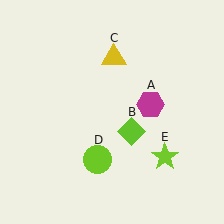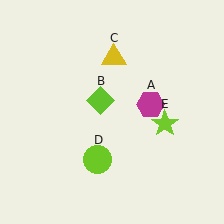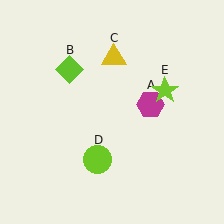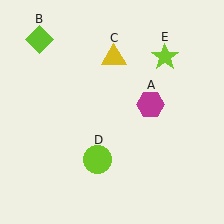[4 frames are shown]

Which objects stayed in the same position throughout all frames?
Magenta hexagon (object A) and yellow triangle (object C) and lime circle (object D) remained stationary.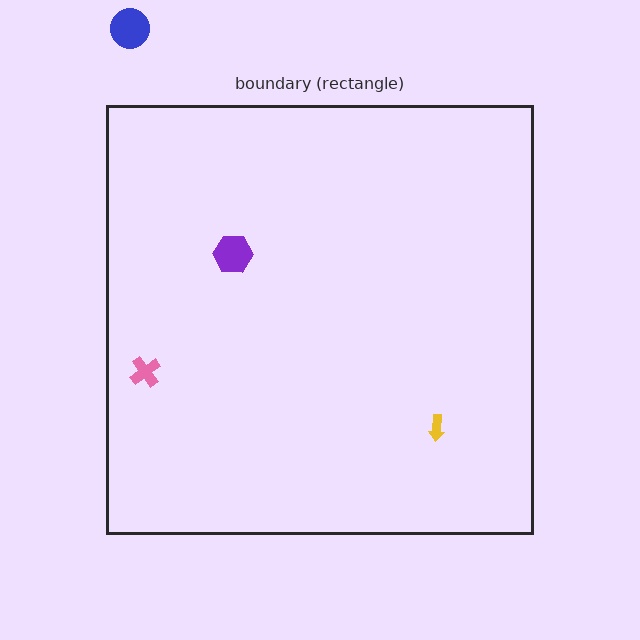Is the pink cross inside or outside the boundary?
Inside.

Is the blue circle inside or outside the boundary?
Outside.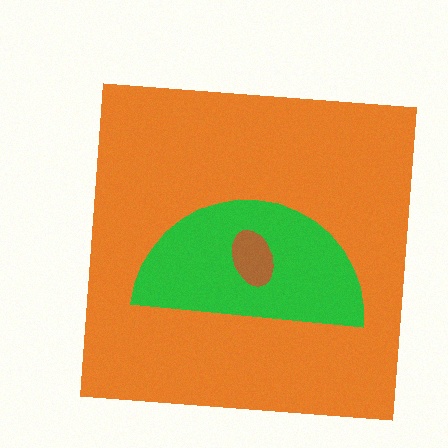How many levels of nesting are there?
3.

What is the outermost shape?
The orange square.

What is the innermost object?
The brown ellipse.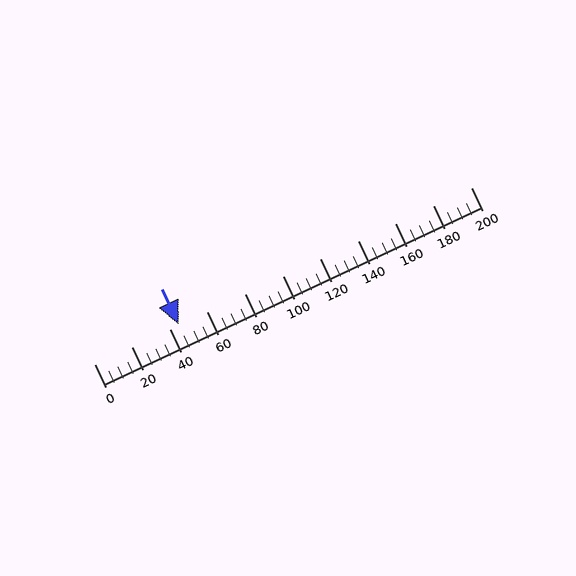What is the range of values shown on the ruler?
The ruler shows values from 0 to 200.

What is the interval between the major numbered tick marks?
The major tick marks are spaced 20 units apart.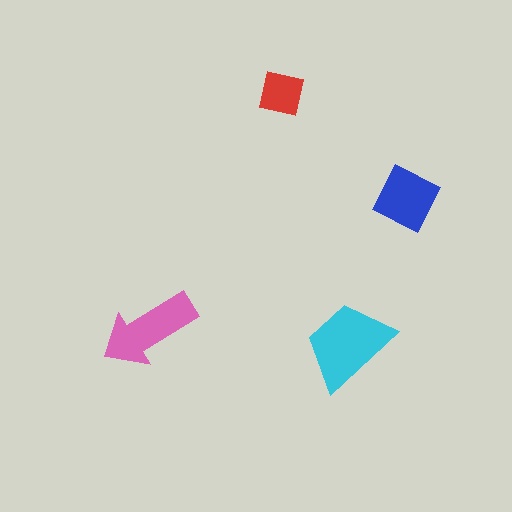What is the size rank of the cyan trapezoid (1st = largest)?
1st.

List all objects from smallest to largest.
The red square, the blue square, the pink arrow, the cyan trapezoid.